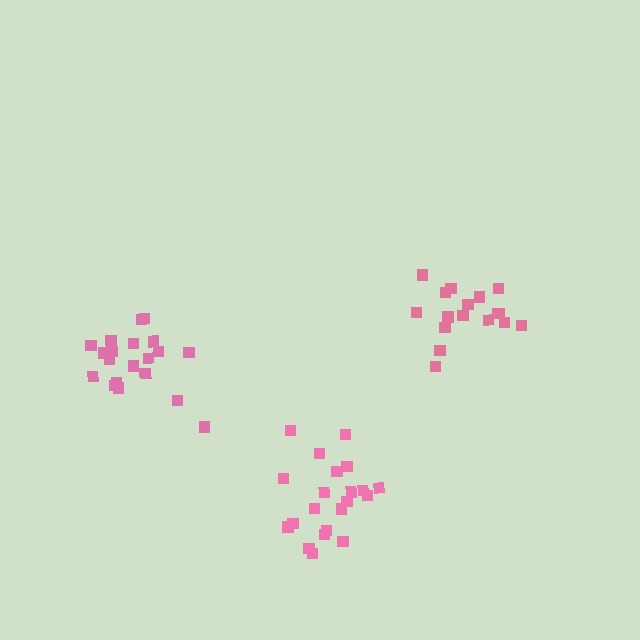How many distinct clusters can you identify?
There are 3 distinct clusters.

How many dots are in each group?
Group 1: 17 dots, Group 2: 20 dots, Group 3: 21 dots (58 total).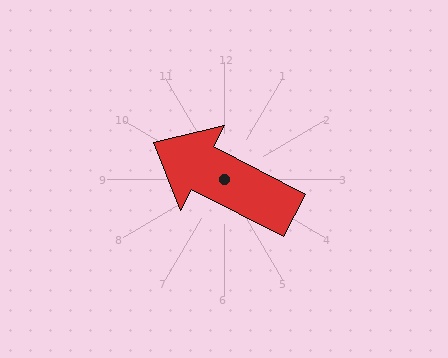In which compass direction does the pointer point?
Northwest.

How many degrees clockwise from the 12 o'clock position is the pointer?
Approximately 297 degrees.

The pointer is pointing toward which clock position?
Roughly 10 o'clock.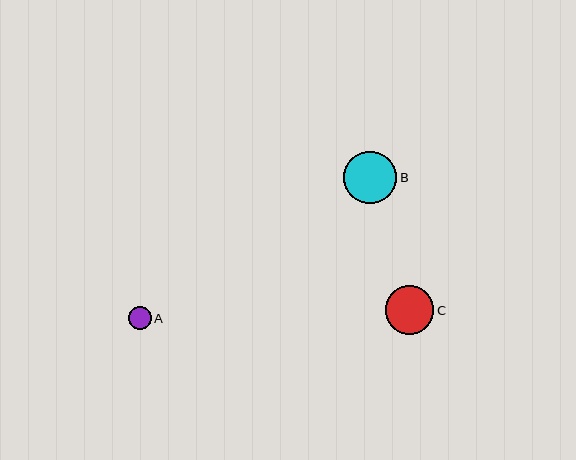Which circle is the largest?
Circle B is the largest with a size of approximately 53 pixels.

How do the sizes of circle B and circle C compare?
Circle B and circle C are approximately the same size.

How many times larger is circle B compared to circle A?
Circle B is approximately 2.3 times the size of circle A.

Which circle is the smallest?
Circle A is the smallest with a size of approximately 23 pixels.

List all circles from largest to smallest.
From largest to smallest: B, C, A.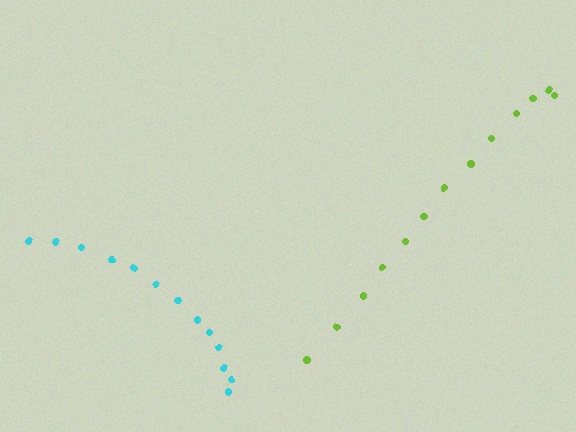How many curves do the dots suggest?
There are 2 distinct paths.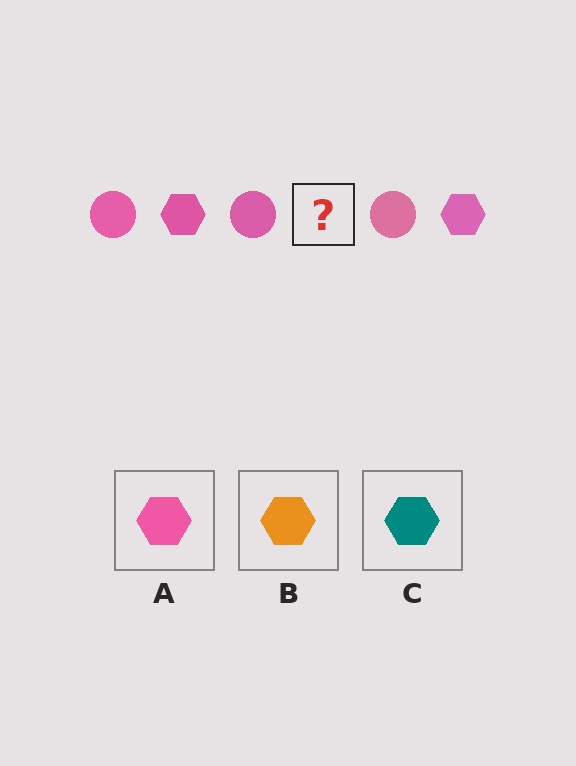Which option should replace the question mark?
Option A.